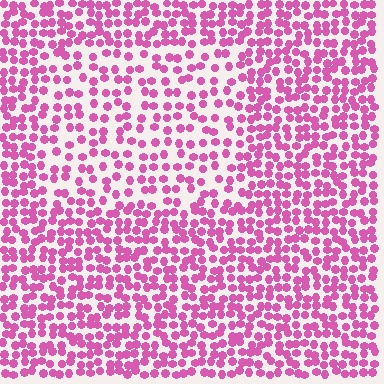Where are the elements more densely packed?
The elements are more densely packed outside the rectangle boundary.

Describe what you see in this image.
The image contains small pink elements arranged at two different densities. A rectangle-shaped region is visible where the elements are less densely packed than the surrounding area.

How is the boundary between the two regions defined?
The boundary is defined by a change in element density (approximately 1.7x ratio). All elements are the same color, size, and shape.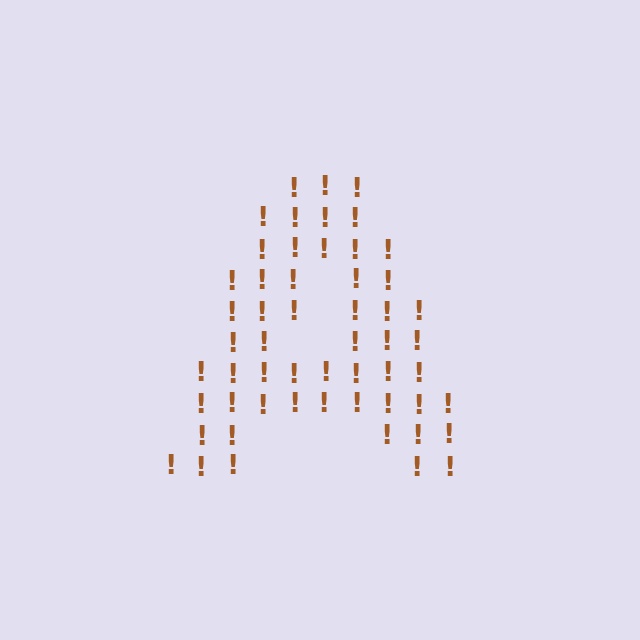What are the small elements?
The small elements are exclamation marks.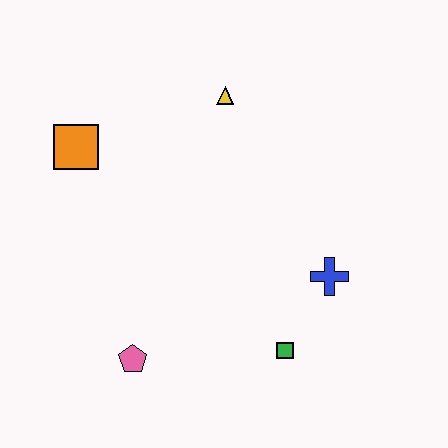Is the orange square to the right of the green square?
No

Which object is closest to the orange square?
The yellow triangle is closest to the orange square.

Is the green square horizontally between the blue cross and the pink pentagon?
Yes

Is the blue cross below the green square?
No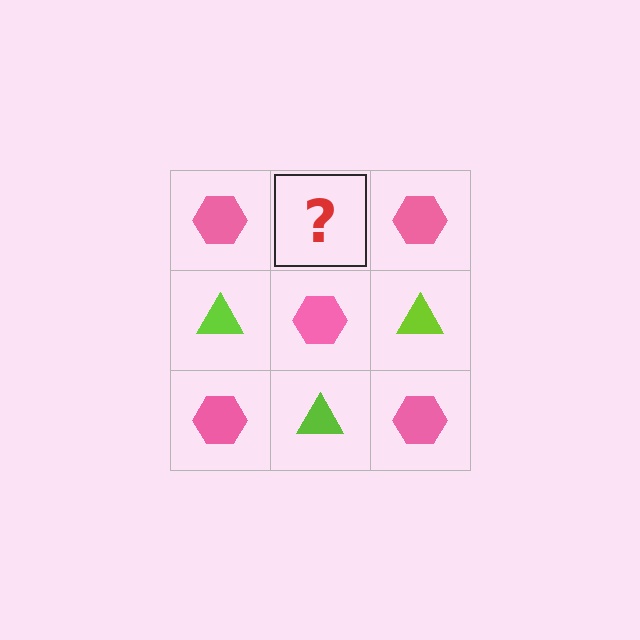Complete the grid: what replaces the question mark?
The question mark should be replaced with a lime triangle.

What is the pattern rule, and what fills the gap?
The rule is that it alternates pink hexagon and lime triangle in a checkerboard pattern. The gap should be filled with a lime triangle.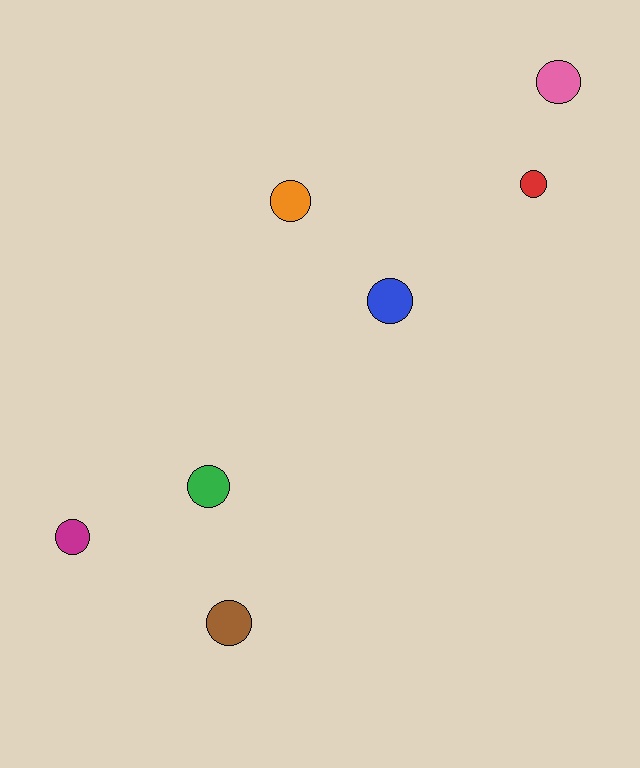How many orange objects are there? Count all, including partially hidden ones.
There is 1 orange object.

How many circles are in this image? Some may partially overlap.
There are 7 circles.